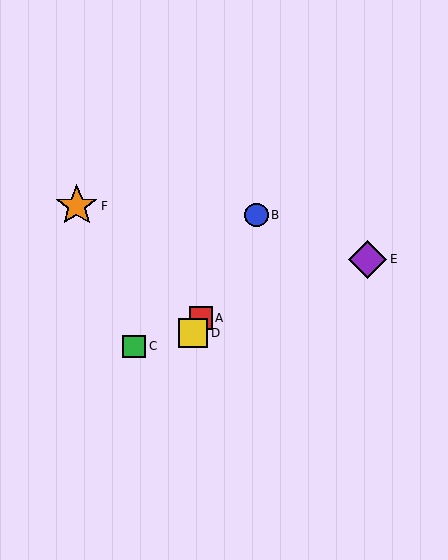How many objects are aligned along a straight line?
3 objects (A, B, D) are aligned along a straight line.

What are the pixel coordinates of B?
Object B is at (257, 215).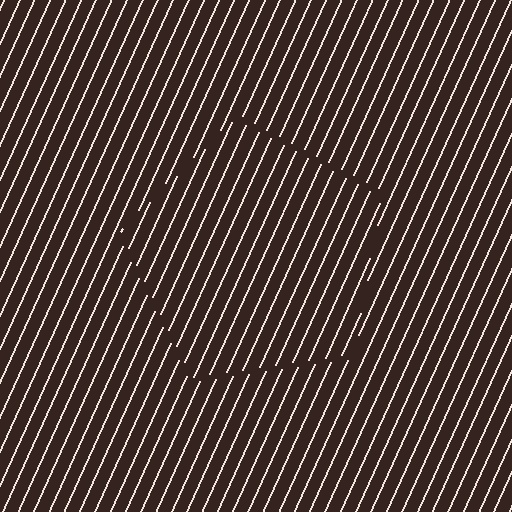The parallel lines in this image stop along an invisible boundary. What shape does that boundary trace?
An illusory pentagon. The interior of the shape contains the same grating, shifted by half a period — the contour is defined by the phase discontinuity where line-ends from the inner and outer gratings abut.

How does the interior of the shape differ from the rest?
The interior of the shape contains the same grating, shifted by half a period — the contour is defined by the phase discontinuity where line-ends from the inner and outer gratings abut.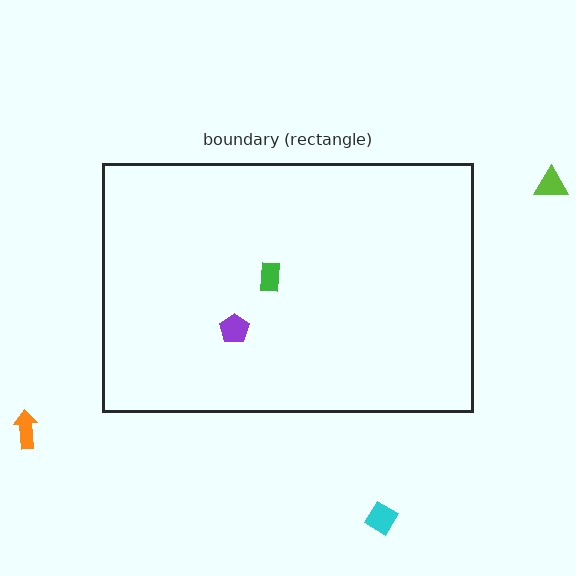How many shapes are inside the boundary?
2 inside, 3 outside.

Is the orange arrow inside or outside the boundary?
Outside.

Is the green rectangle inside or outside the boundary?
Inside.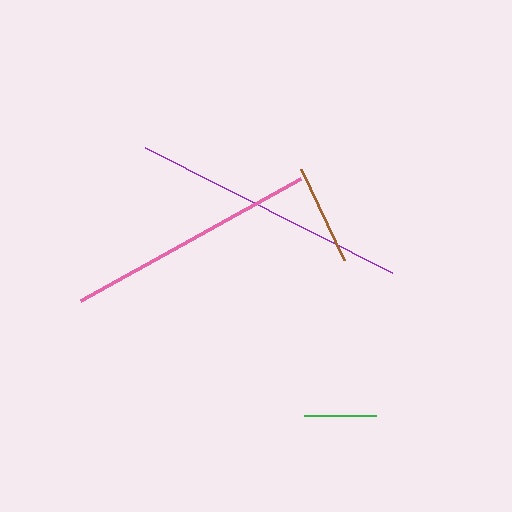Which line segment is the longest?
The purple line is the longest at approximately 277 pixels.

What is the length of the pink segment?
The pink segment is approximately 252 pixels long.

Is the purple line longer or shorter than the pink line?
The purple line is longer than the pink line.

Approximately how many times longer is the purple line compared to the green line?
The purple line is approximately 3.8 times the length of the green line.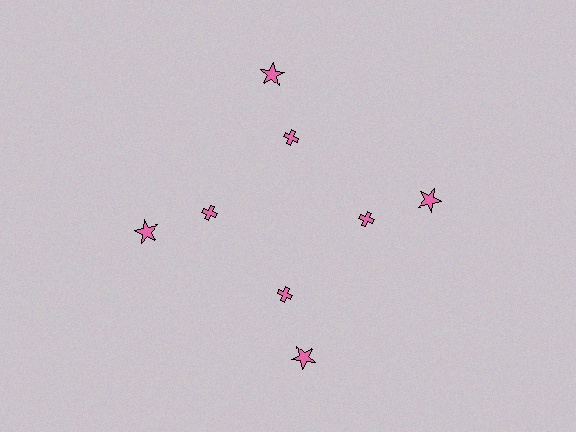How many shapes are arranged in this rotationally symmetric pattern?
There are 8 shapes, arranged in 4 groups of 2.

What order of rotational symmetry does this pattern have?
This pattern has 4-fold rotational symmetry.